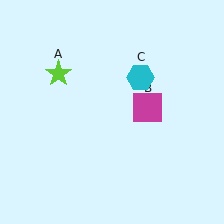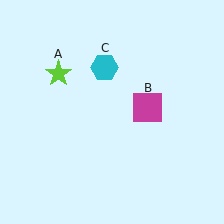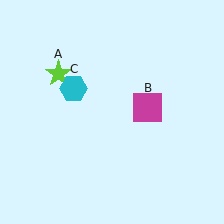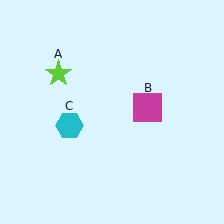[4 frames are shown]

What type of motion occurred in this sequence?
The cyan hexagon (object C) rotated counterclockwise around the center of the scene.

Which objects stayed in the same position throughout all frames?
Lime star (object A) and magenta square (object B) remained stationary.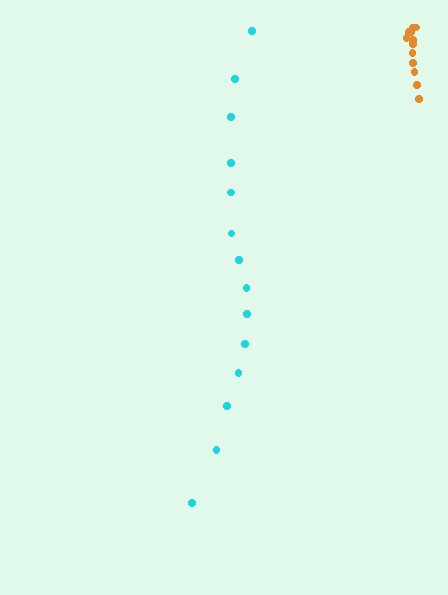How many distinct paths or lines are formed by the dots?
There are 2 distinct paths.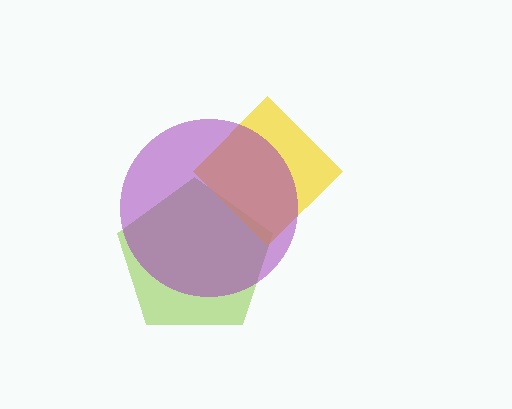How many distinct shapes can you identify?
There are 3 distinct shapes: a lime pentagon, a yellow diamond, a purple circle.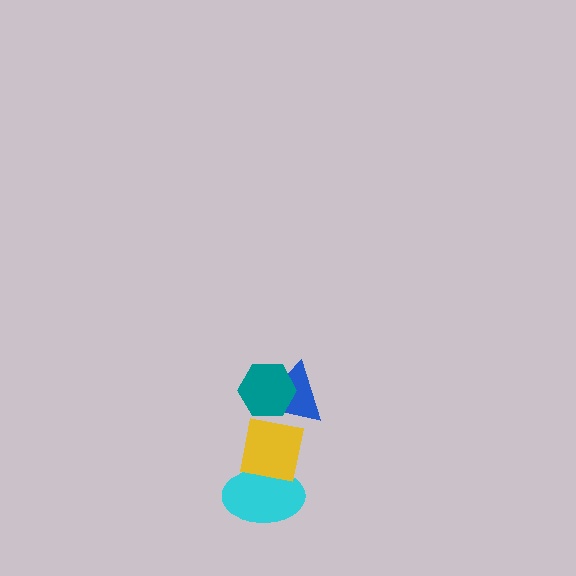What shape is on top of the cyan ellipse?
The yellow square is on top of the cyan ellipse.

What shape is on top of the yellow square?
The blue triangle is on top of the yellow square.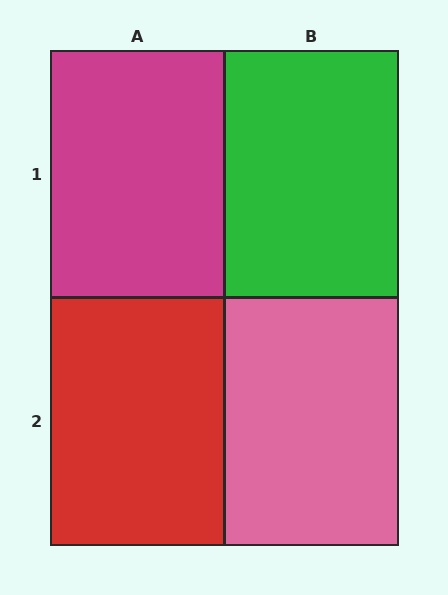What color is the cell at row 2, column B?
Pink.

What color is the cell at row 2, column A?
Red.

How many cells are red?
1 cell is red.